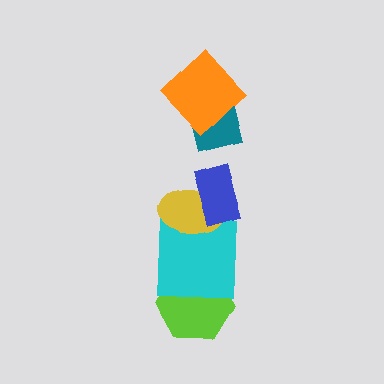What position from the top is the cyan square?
The cyan square is 5th from the top.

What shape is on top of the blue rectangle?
The teal square is on top of the blue rectangle.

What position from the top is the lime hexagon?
The lime hexagon is 6th from the top.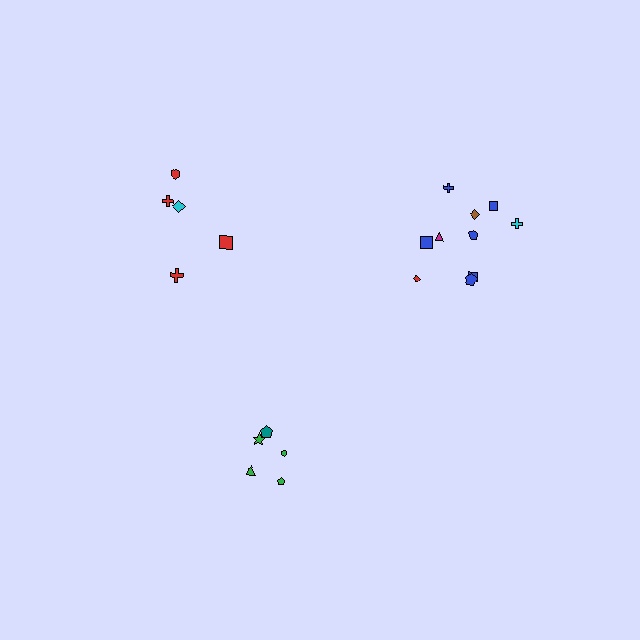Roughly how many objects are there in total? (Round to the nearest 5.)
Roughly 20 objects in total.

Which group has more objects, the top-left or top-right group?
The top-right group.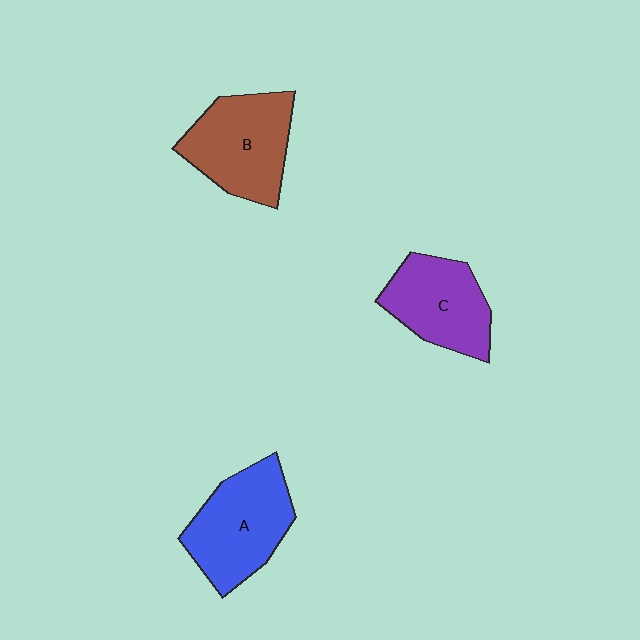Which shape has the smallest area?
Shape C (purple).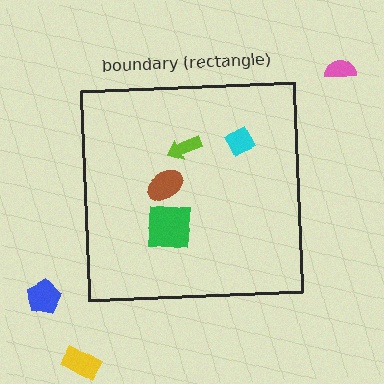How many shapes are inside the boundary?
4 inside, 3 outside.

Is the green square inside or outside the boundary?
Inside.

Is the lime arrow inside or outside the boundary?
Inside.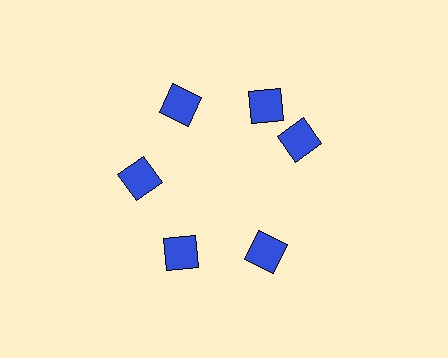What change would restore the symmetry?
The symmetry would be restored by rotating it back into even spacing with its neighbors so that all 6 diamonds sit at equal angles and equal distance from the center.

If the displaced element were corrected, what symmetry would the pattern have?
It would have 6-fold rotational symmetry — the pattern would map onto itself every 60 degrees.